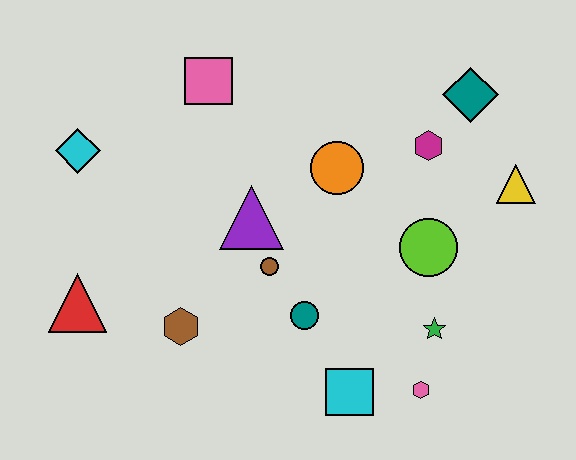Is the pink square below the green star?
No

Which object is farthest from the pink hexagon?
The cyan diamond is farthest from the pink hexagon.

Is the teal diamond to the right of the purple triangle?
Yes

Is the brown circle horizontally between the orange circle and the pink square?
Yes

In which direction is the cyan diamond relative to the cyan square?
The cyan diamond is to the left of the cyan square.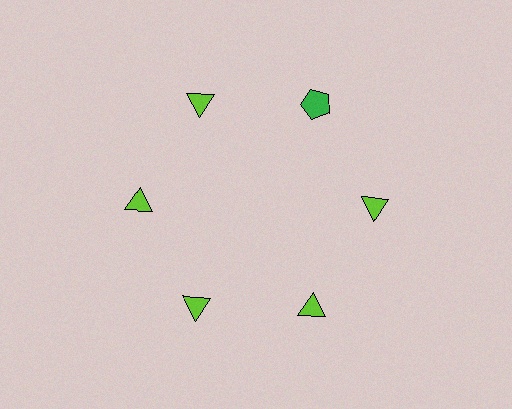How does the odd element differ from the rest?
It differs in both color (green instead of lime) and shape (pentagon instead of triangle).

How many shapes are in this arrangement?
There are 6 shapes arranged in a ring pattern.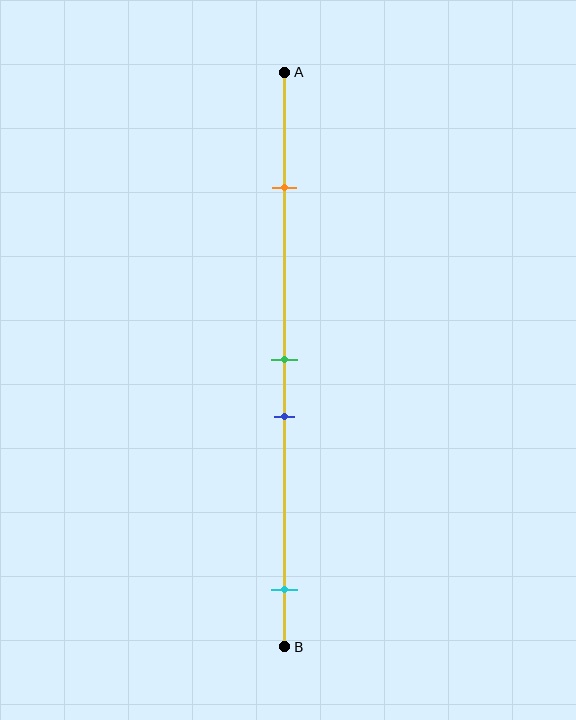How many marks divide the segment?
There are 4 marks dividing the segment.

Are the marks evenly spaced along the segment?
No, the marks are not evenly spaced.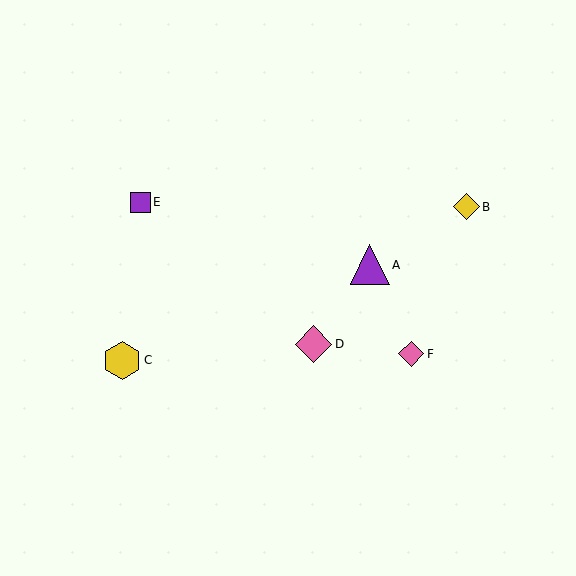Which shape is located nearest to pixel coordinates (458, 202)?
The yellow diamond (labeled B) at (466, 207) is nearest to that location.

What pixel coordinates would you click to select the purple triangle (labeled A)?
Click at (370, 265) to select the purple triangle A.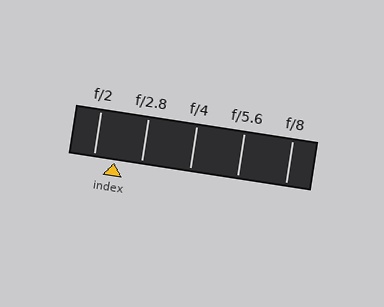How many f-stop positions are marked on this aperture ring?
There are 5 f-stop positions marked.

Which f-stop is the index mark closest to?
The index mark is closest to f/2.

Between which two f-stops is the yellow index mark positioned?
The index mark is between f/2 and f/2.8.